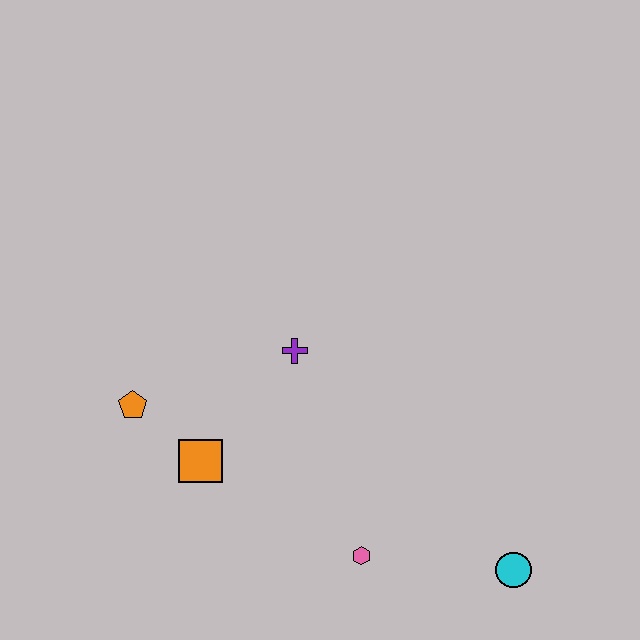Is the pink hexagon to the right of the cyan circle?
No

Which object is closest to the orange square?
The orange pentagon is closest to the orange square.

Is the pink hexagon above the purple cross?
No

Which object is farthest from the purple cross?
The cyan circle is farthest from the purple cross.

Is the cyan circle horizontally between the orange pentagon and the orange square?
No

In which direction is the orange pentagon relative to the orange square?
The orange pentagon is to the left of the orange square.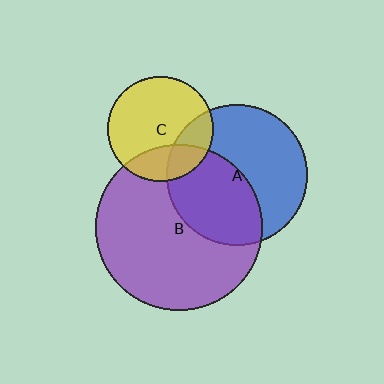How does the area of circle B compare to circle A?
Approximately 1.4 times.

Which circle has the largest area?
Circle B (purple).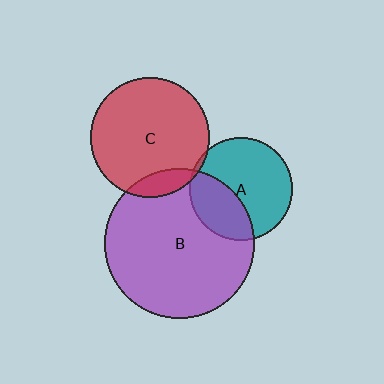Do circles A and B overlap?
Yes.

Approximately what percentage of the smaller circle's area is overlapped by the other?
Approximately 35%.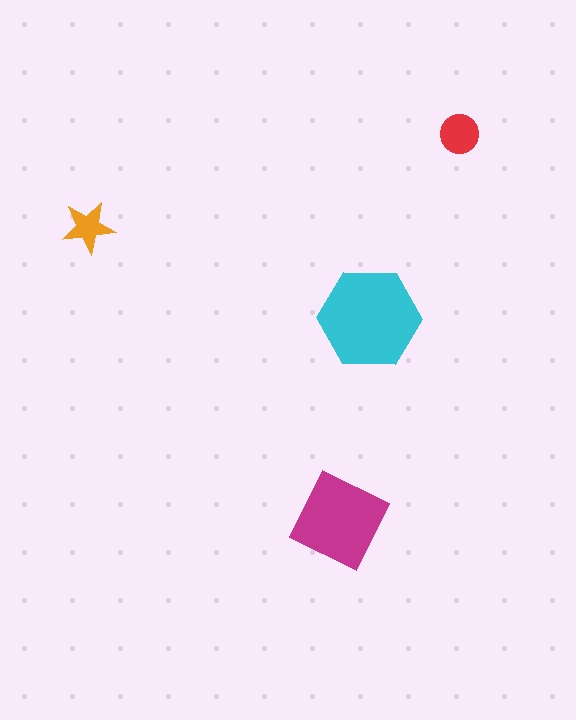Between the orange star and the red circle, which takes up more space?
The red circle.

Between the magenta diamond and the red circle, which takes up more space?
The magenta diamond.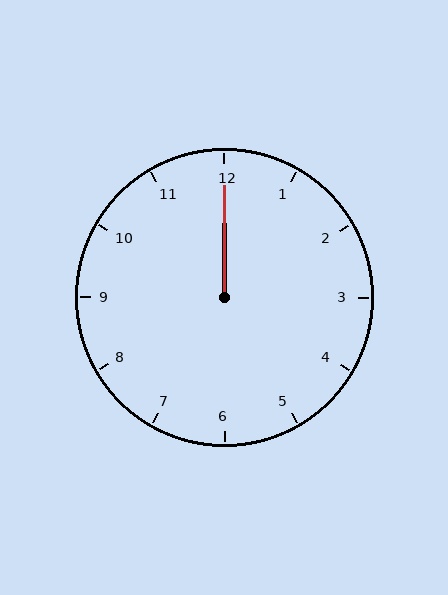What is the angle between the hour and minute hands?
Approximately 0 degrees.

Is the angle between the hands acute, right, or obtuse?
It is acute.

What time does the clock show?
12:00.